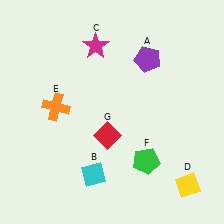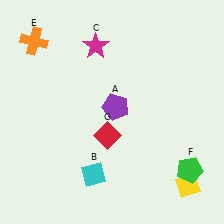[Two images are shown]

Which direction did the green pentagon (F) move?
The green pentagon (F) moved right.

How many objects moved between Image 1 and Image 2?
3 objects moved between the two images.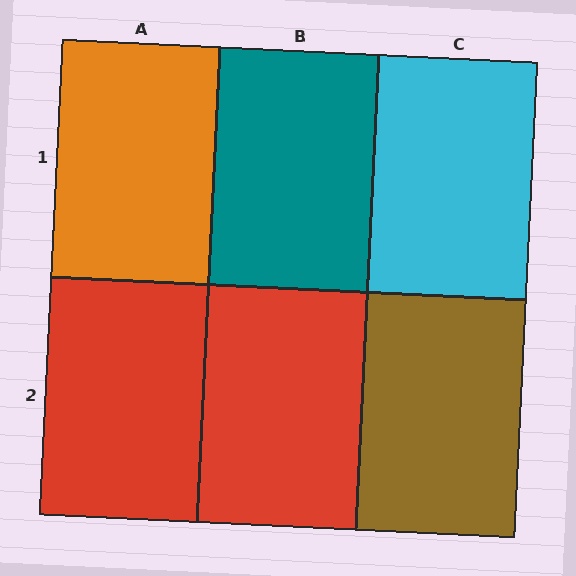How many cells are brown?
1 cell is brown.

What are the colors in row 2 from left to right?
Red, red, brown.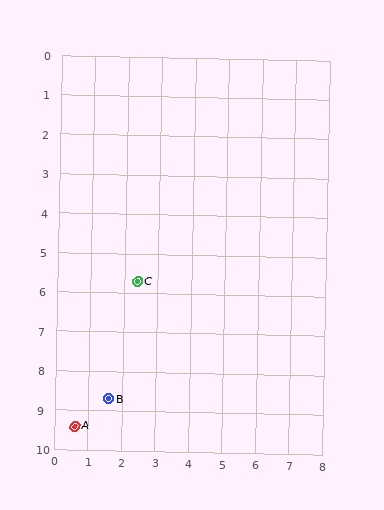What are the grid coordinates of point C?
Point C is at approximately (2.4, 5.7).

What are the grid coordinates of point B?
Point B is at approximately (1.6, 8.7).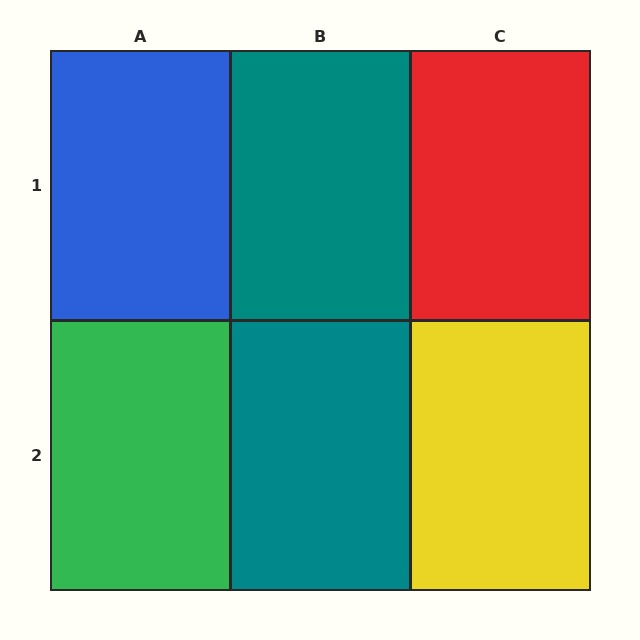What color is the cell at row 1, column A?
Blue.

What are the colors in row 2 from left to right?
Green, teal, yellow.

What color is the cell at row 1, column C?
Red.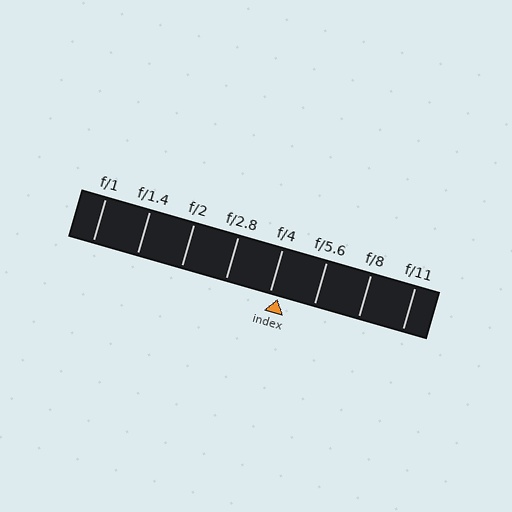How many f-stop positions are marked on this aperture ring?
There are 8 f-stop positions marked.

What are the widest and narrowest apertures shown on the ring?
The widest aperture shown is f/1 and the narrowest is f/11.